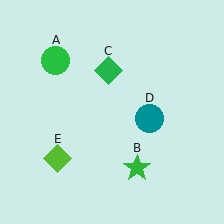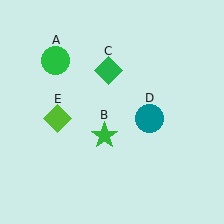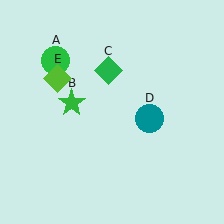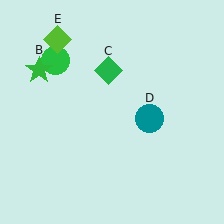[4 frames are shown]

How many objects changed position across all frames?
2 objects changed position: green star (object B), lime diamond (object E).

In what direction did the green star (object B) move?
The green star (object B) moved up and to the left.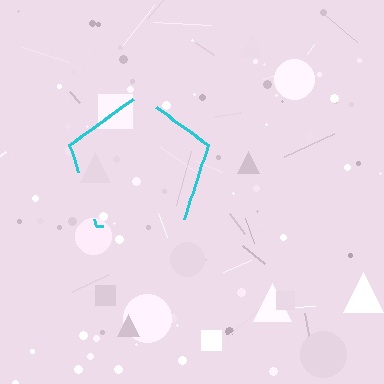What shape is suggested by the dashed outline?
The dashed outline suggests a pentagon.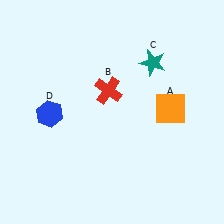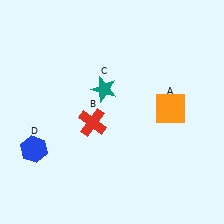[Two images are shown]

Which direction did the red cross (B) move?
The red cross (B) moved down.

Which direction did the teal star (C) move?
The teal star (C) moved left.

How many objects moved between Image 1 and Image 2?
3 objects moved between the two images.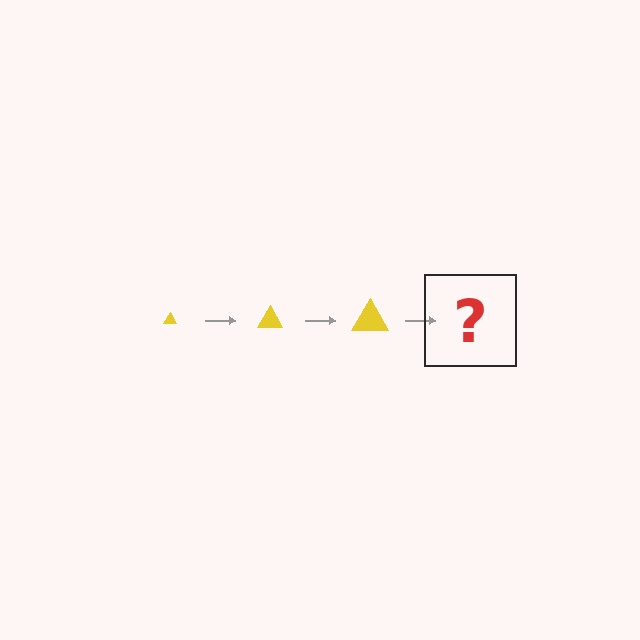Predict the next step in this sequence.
The next step is a yellow triangle, larger than the previous one.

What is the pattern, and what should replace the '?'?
The pattern is that the triangle gets progressively larger each step. The '?' should be a yellow triangle, larger than the previous one.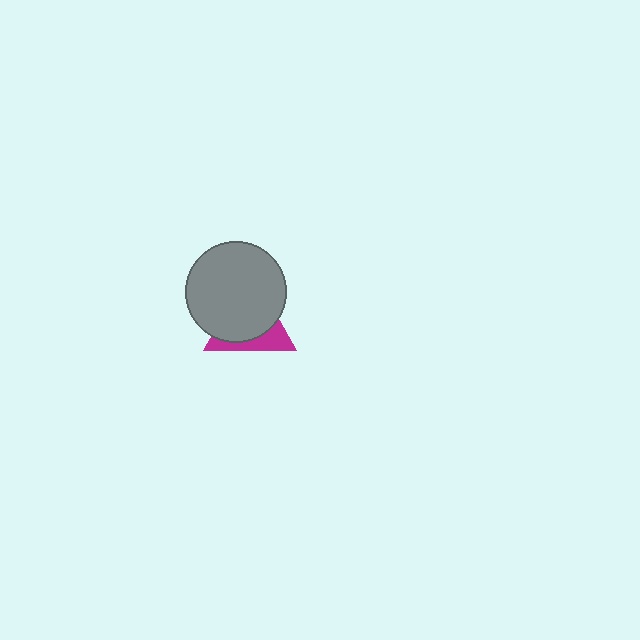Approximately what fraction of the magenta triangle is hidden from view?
Roughly 67% of the magenta triangle is hidden behind the gray circle.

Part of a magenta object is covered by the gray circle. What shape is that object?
It is a triangle.